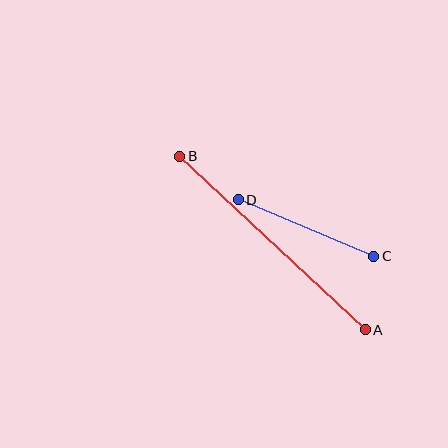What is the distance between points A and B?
The distance is approximately 254 pixels.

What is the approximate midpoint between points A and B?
The midpoint is at approximately (272, 243) pixels.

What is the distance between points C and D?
The distance is approximately 147 pixels.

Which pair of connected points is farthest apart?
Points A and B are farthest apart.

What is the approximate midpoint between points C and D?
The midpoint is at approximately (306, 228) pixels.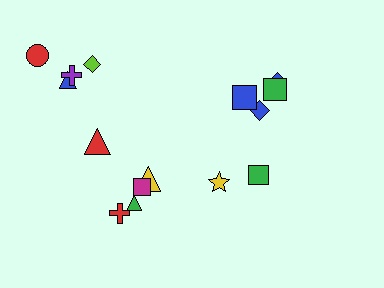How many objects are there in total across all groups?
There are 15 objects.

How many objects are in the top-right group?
There are 4 objects.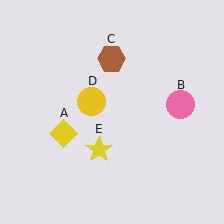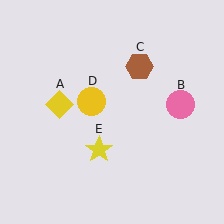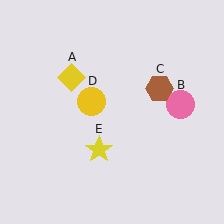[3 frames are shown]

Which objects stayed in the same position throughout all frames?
Pink circle (object B) and yellow circle (object D) and yellow star (object E) remained stationary.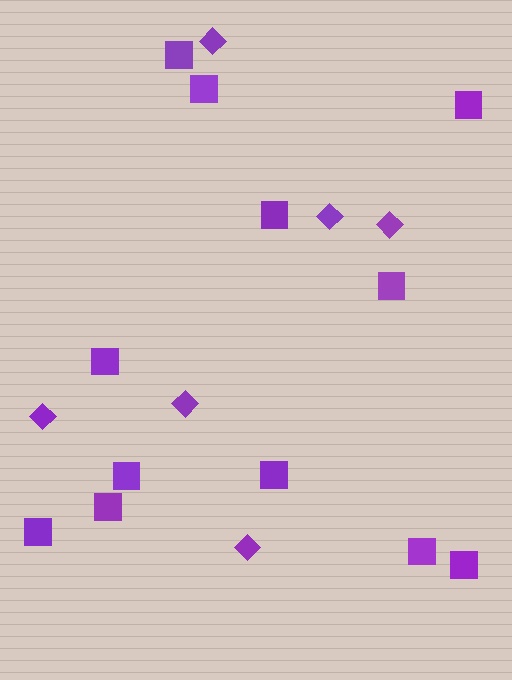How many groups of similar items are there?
There are 2 groups: one group of squares (12) and one group of diamonds (6).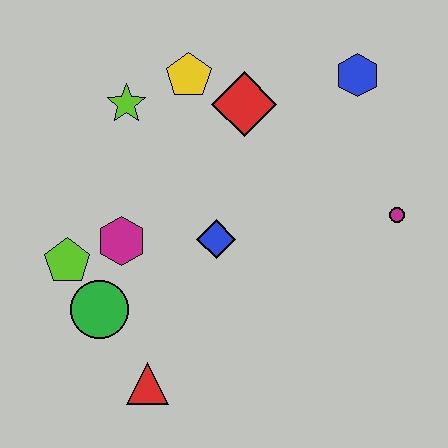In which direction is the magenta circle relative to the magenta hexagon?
The magenta circle is to the right of the magenta hexagon.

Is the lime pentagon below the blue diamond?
Yes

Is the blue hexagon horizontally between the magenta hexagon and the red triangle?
No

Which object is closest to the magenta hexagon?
The lime pentagon is closest to the magenta hexagon.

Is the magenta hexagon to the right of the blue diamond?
No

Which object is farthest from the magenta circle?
The lime pentagon is farthest from the magenta circle.